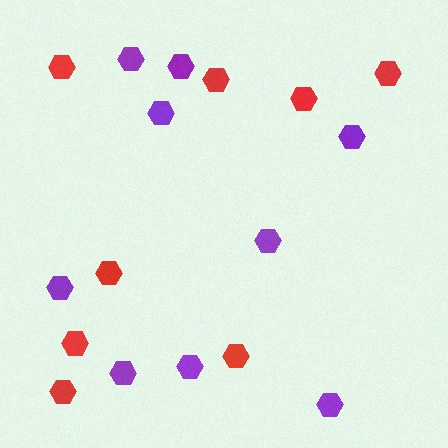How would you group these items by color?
There are 2 groups: one group of red hexagons (8) and one group of purple hexagons (9).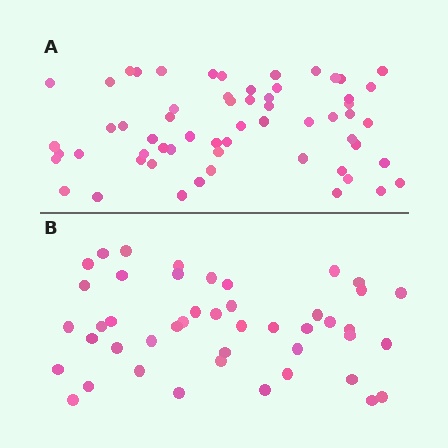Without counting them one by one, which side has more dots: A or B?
Region A (the top region) has more dots.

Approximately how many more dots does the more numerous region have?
Region A has approximately 15 more dots than region B.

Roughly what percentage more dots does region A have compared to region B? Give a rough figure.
About 35% more.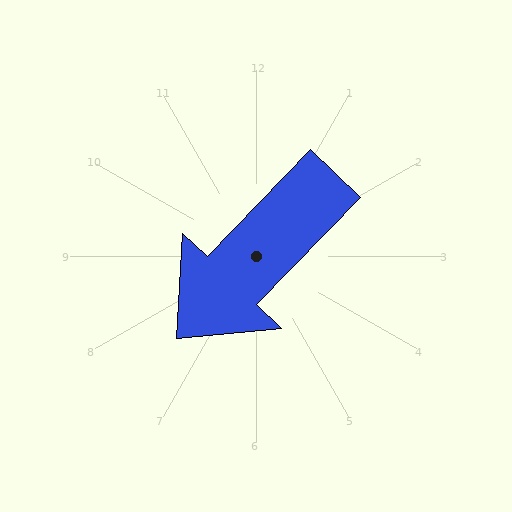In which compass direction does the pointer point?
Southwest.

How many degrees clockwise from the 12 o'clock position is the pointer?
Approximately 224 degrees.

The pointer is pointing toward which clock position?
Roughly 7 o'clock.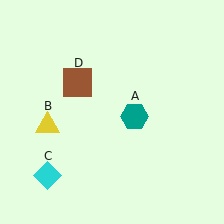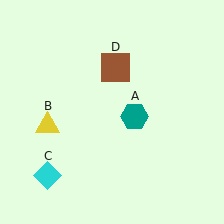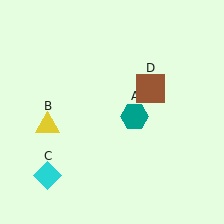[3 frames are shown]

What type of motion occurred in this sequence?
The brown square (object D) rotated clockwise around the center of the scene.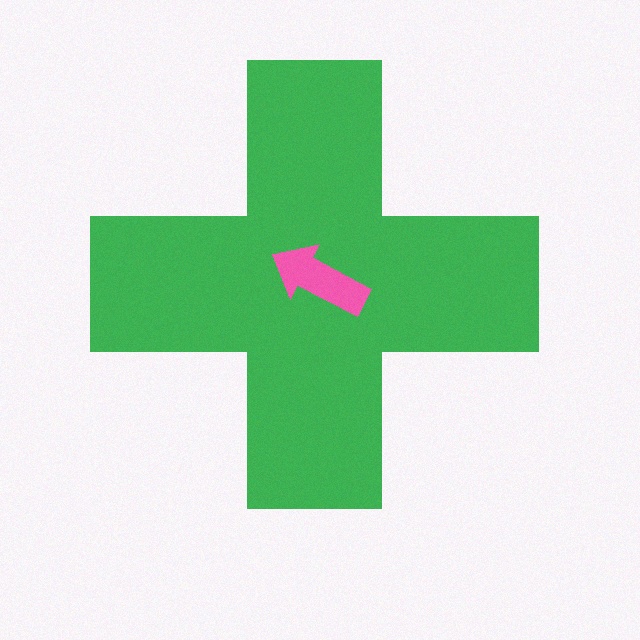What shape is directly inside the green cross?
The pink arrow.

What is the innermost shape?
The pink arrow.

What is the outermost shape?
The green cross.